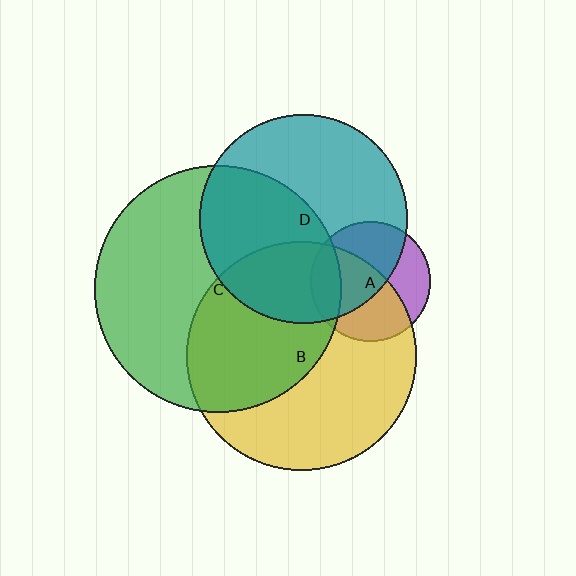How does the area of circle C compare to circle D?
Approximately 1.4 times.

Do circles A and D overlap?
Yes.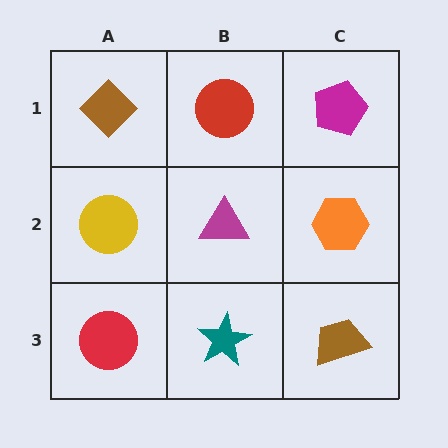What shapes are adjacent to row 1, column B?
A magenta triangle (row 2, column B), a brown diamond (row 1, column A), a magenta pentagon (row 1, column C).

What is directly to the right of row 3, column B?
A brown trapezoid.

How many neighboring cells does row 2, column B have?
4.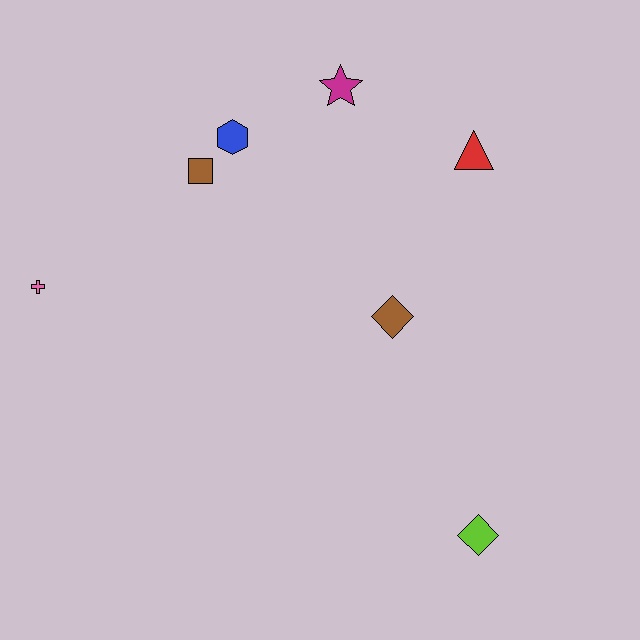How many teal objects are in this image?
There are no teal objects.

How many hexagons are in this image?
There is 1 hexagon.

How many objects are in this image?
There are 7 objects.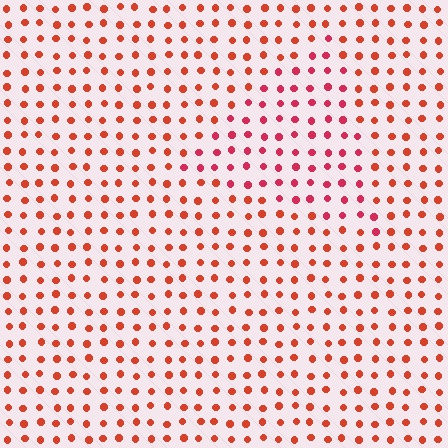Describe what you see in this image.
The image is filled with small red elements in a uniform arrangement. A triangle-shaped region is visible where the elements are tinted to a slightly different hue, forming a subtle color boundary.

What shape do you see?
I see a triangle.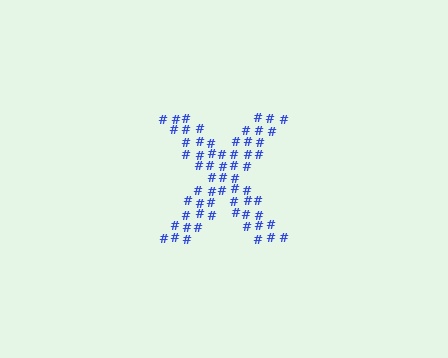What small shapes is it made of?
It is made of small hash symbols.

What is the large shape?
The large shape is the letter X.